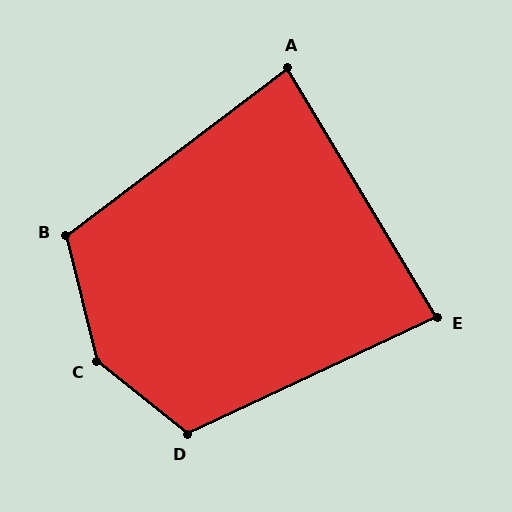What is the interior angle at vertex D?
Approximately 116 degrees (obtuse).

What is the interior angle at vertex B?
Approximately 114 degrees (obtuse).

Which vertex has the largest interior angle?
C, at approximately 142 degrees.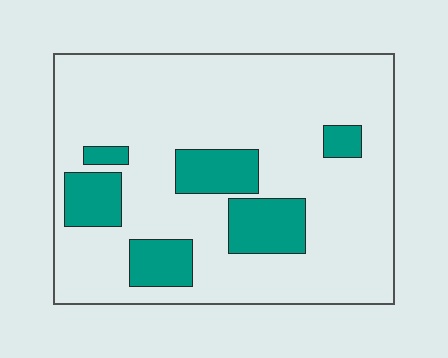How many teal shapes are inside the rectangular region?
6.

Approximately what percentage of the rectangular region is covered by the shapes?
Approximately 20%.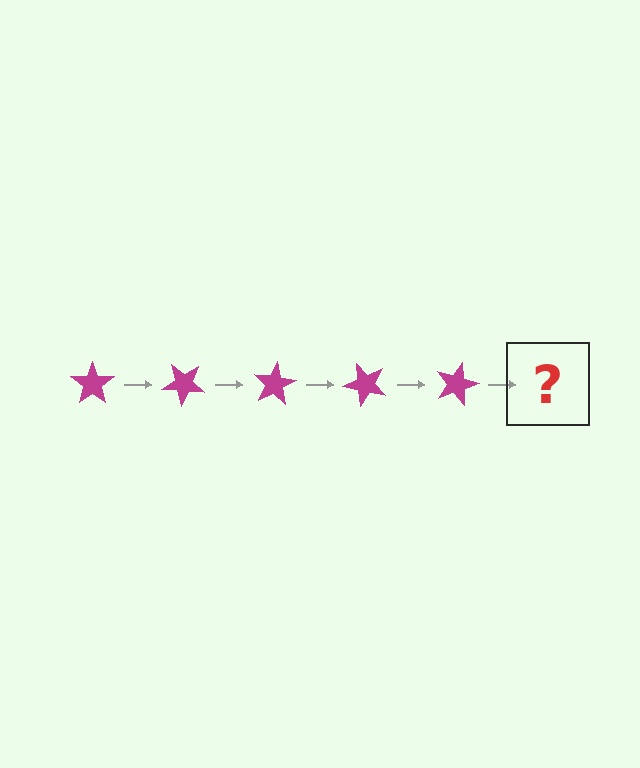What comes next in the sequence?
The next element should be a magenta star rotated 200 degrees.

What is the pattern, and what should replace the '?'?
The pattern is that the star rotates 40 degrees each step. The '?' should be a magenta star rotated 200 degrees.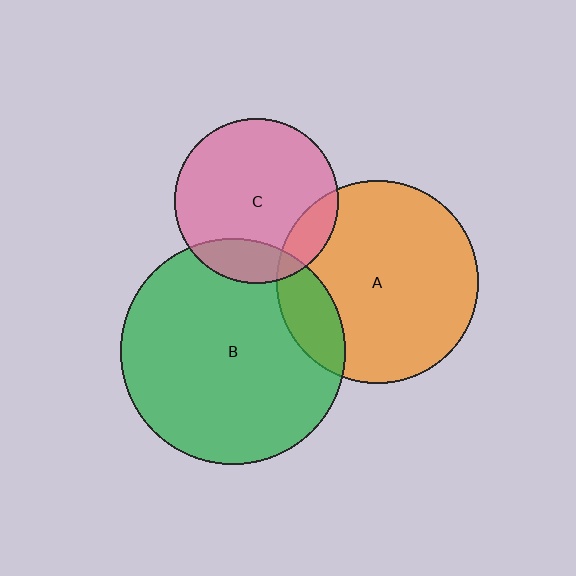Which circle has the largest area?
Circle B (green).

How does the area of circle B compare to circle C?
Approximately 1.9 times.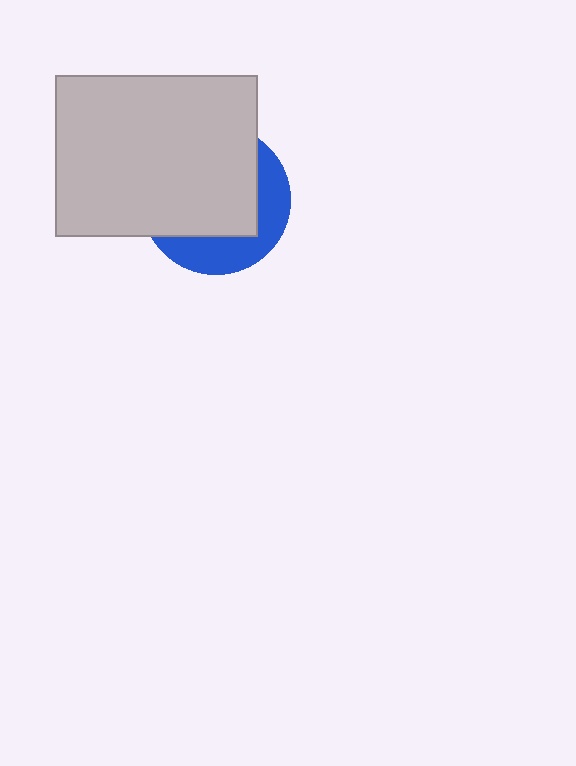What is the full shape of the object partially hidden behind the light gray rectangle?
The partially hidden object is a blue circle.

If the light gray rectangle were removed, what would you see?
You would see the complete blue circle.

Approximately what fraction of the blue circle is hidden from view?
Roughly 66% of the blue circle is hidden behind the light gray rectangle.